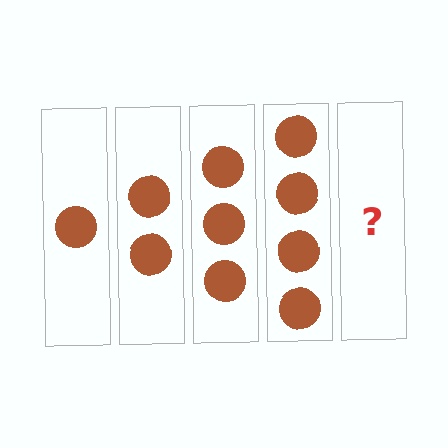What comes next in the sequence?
The next element should be 5 circles.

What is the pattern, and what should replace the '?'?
The pattern is that each step adds one more circle. The '?' should be 5 circles.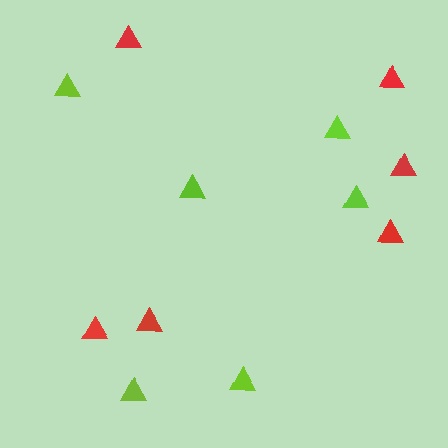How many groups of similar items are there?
There are 2 groups: one group of lime triangles (6) and one group of red triangles (6).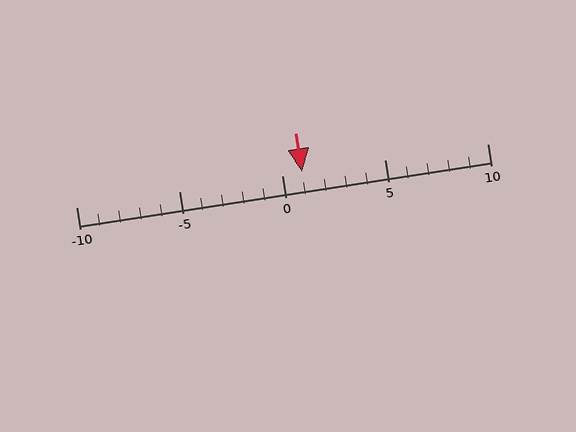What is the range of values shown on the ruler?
The ruler shows values from -10 to 10.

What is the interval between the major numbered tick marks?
The major tick marks are spaced 5 units apart.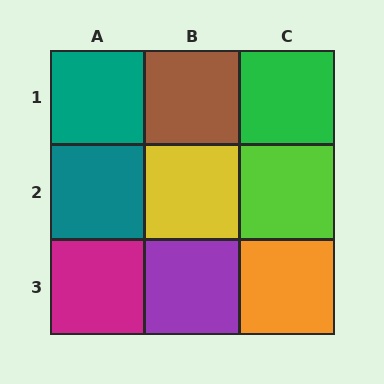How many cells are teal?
2 cells are teal.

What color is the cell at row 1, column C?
Green.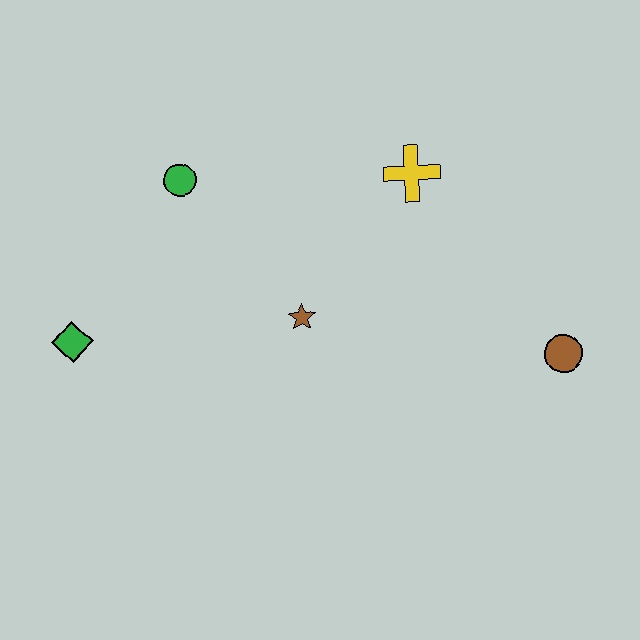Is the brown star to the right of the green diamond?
Yes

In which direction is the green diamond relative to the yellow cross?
The green diamond is to the left of the yellow cross.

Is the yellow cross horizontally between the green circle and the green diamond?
No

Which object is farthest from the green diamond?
The brown circle is farthest from the green diamond.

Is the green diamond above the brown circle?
Yes